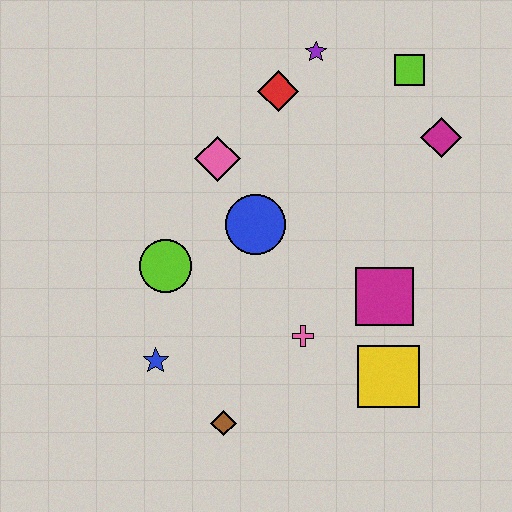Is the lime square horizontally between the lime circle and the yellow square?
No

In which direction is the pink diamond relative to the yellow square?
The pink diamond is above the yellow square.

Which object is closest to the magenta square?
The yellow square is closest to the magenta square.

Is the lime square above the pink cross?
Yes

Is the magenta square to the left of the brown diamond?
No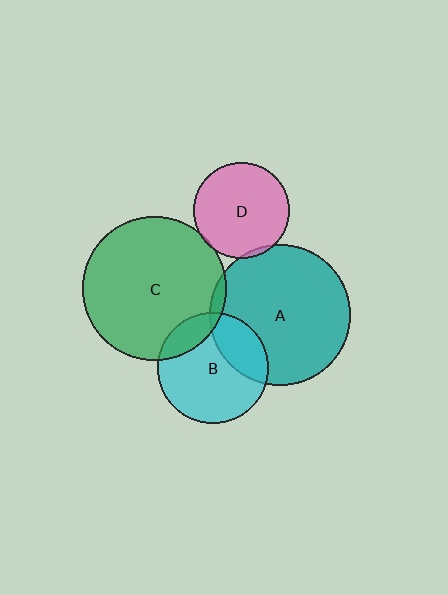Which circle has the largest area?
Circle C (green).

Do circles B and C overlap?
Yes.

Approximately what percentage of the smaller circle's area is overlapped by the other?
Approximately 15%.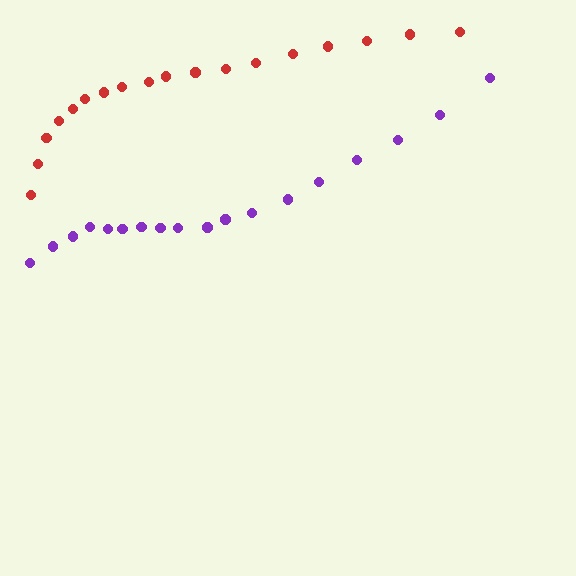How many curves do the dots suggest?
There are 2 distinct paths.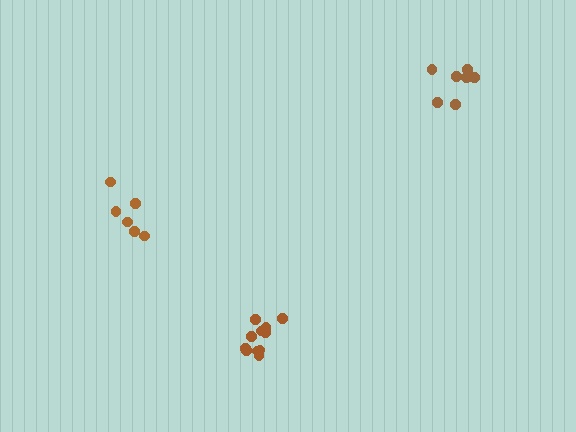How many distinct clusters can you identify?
There are 3 distinct clusters.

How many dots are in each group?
Group 1: 8 dots, Group 2: 6 dots, Group 3: 11 dots (25 total).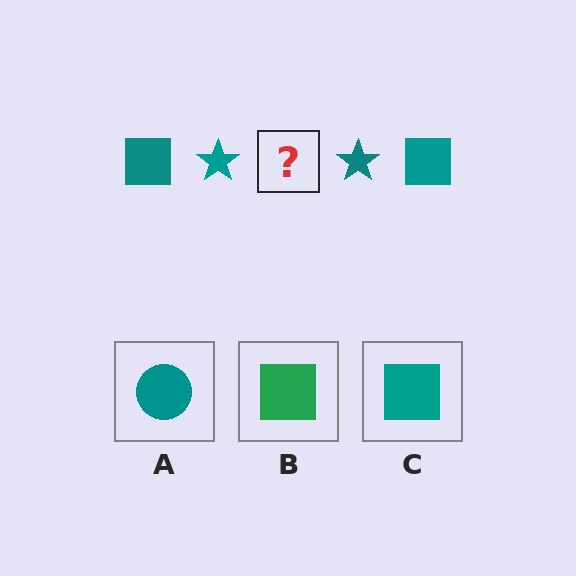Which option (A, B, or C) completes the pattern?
C.